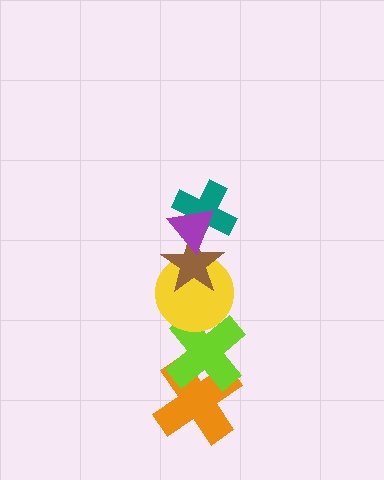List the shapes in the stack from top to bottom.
From top to bottom: the purple triangle, the teal cross, the brown star, the yellow circle, the lime cross, the orange cross.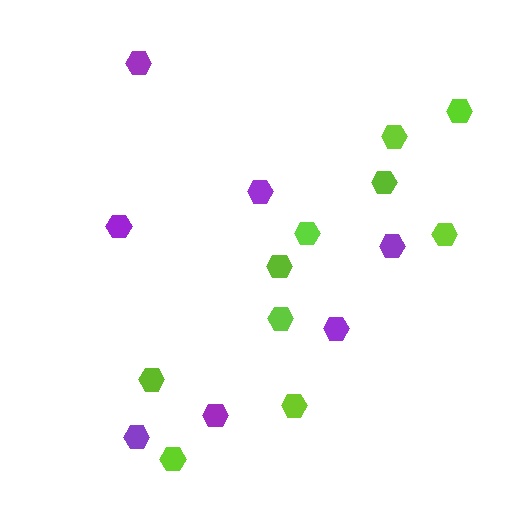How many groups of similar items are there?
There are 2 groups: one group of lime hexagons (10) and one group of purple hexagons (7).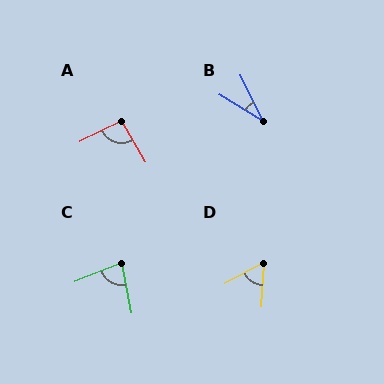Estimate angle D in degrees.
Approximately 59 degrees.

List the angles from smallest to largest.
B (33°), D (59°), C (80°), A (94°).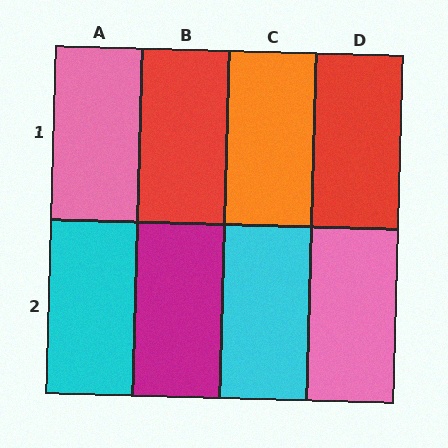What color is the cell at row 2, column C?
Cyan.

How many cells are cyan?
2 cells are cyan.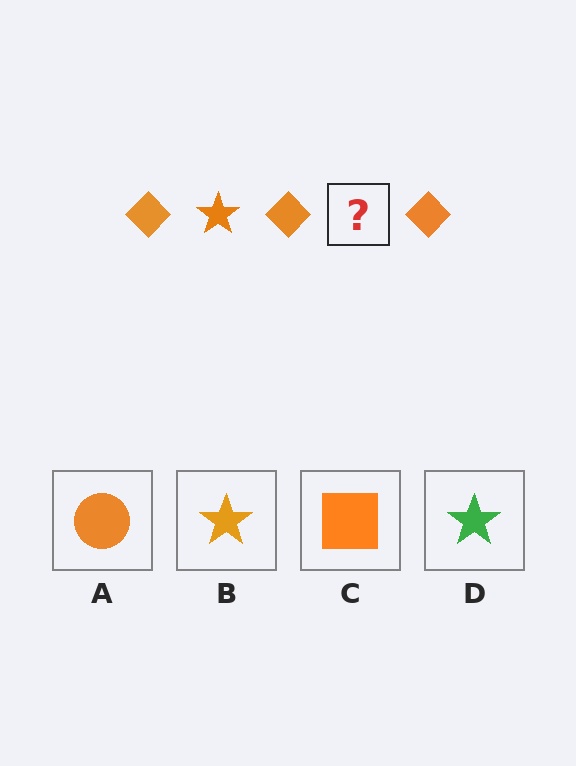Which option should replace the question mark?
Option B.